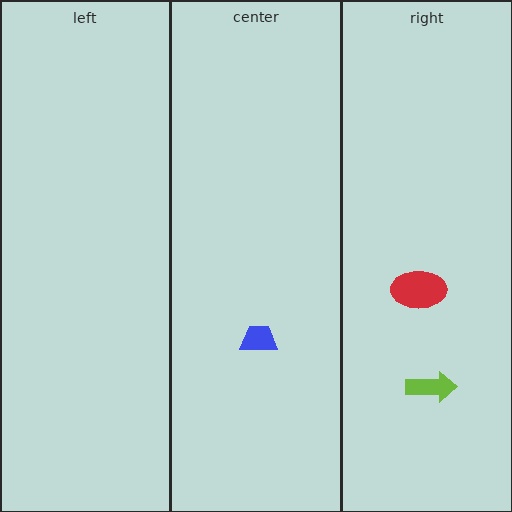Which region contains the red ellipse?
The right region.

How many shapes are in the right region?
2.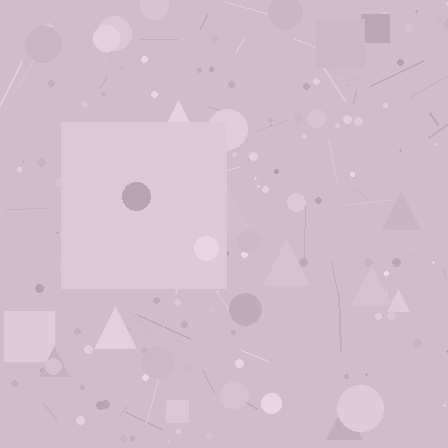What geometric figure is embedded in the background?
A square is embedded in the background.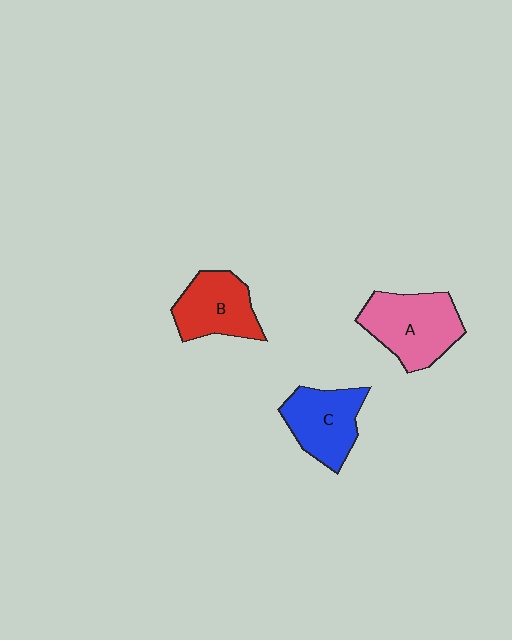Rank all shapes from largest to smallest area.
From largest to smallest: A (pink), C (blue), B (red).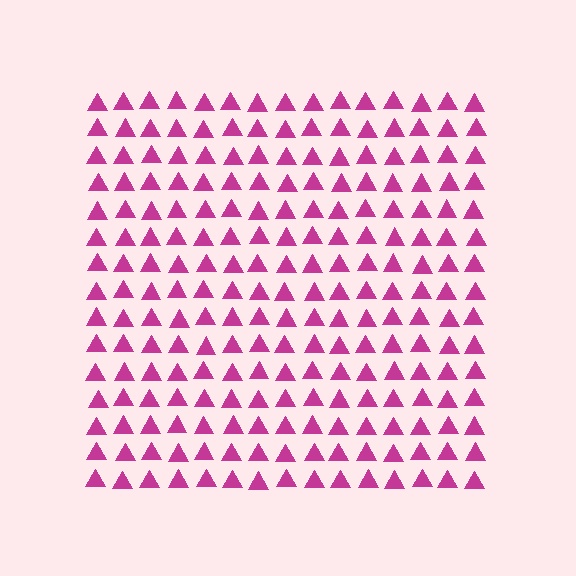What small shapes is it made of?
It is made of small triangles.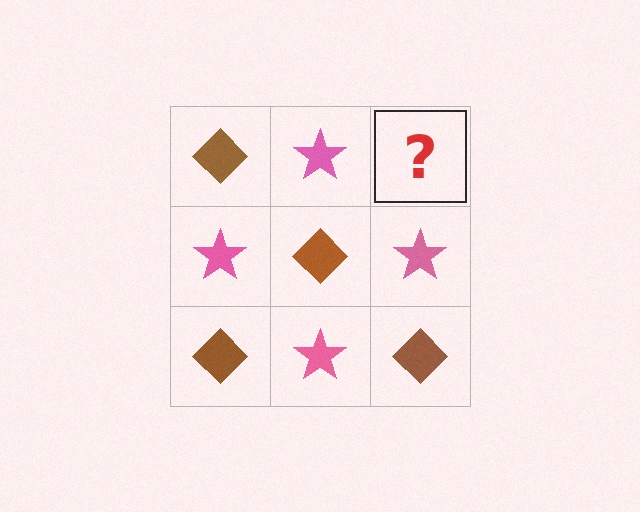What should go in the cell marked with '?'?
The missing cell should contain a brown diamond.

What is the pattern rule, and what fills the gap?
The rule is that it alternates brown diamond and pink star in a checkerboard pattern. The gap should be filled with a brown diamond.